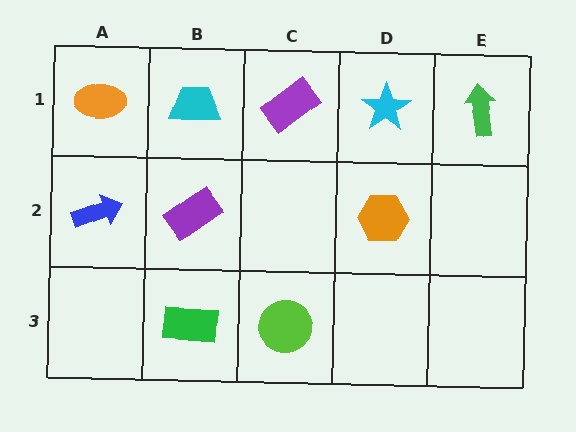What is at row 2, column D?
An orange hexagon.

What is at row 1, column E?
A green arrow.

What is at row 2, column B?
A purple rectangle.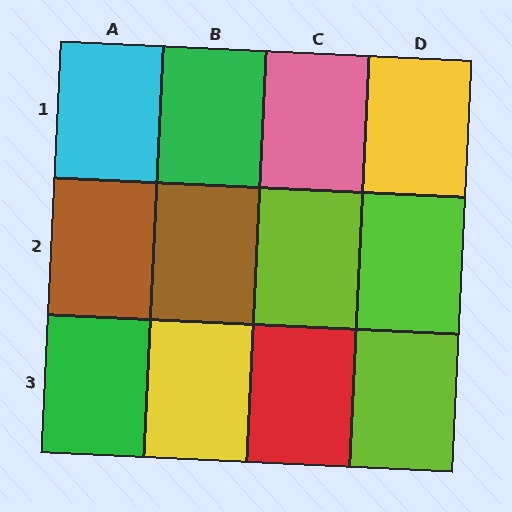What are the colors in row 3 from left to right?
Green, yellow, red, lime.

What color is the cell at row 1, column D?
Yellow.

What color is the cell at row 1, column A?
Cyan.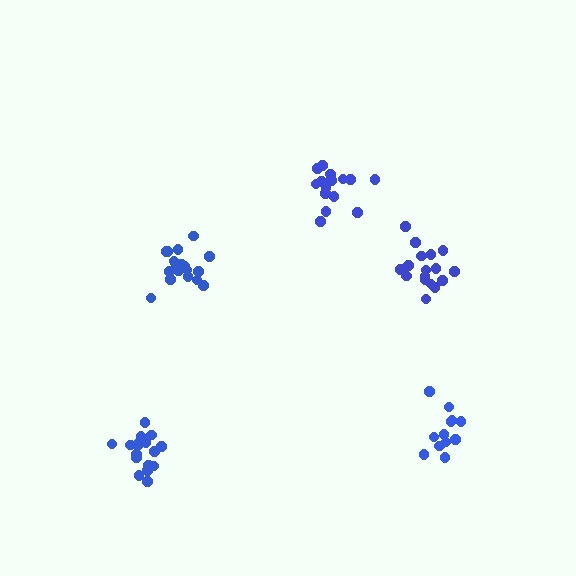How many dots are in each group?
Group 1: 17 dots, Group 2: 17 dots, Group 3: 18 dots, Group 4: 12 dots, Group 5: 18 dots (82 total).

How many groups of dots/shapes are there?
There are 5 groups.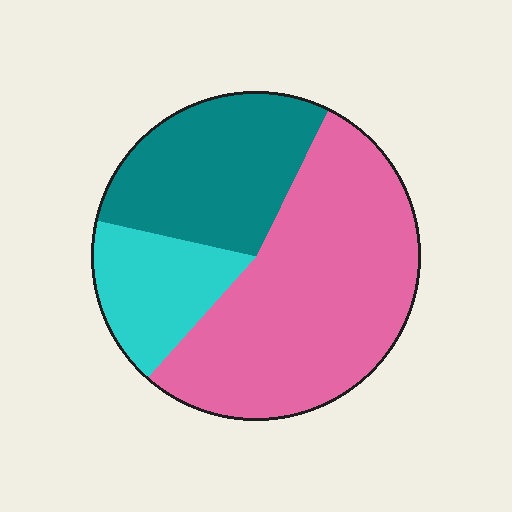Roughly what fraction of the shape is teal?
Teal covers roughly 30% of the shape.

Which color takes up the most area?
Pink, at roughly 55%.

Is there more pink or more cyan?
Pink.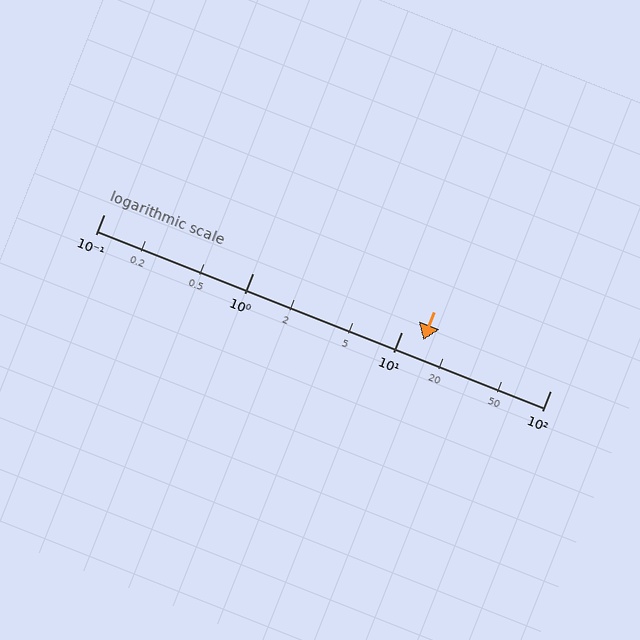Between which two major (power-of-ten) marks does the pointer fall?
The pointer is between 10 and 100.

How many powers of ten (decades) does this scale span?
The scale spans 3 decades, from 0.1 to 100.